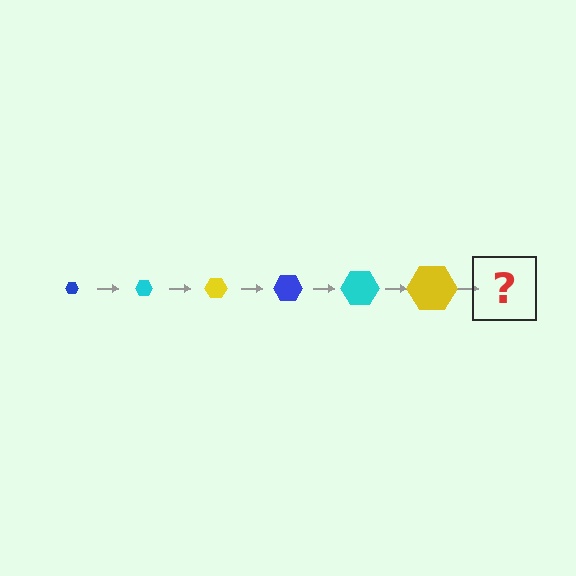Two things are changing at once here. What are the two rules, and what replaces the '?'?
The two rules are that the hexagon grows larger each step and the color cycles through blue, cyan, and yellow. The '?' should be a blue hexagon, larger than the previous one.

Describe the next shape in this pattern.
It should be a blue hexagon, larger than the previous one.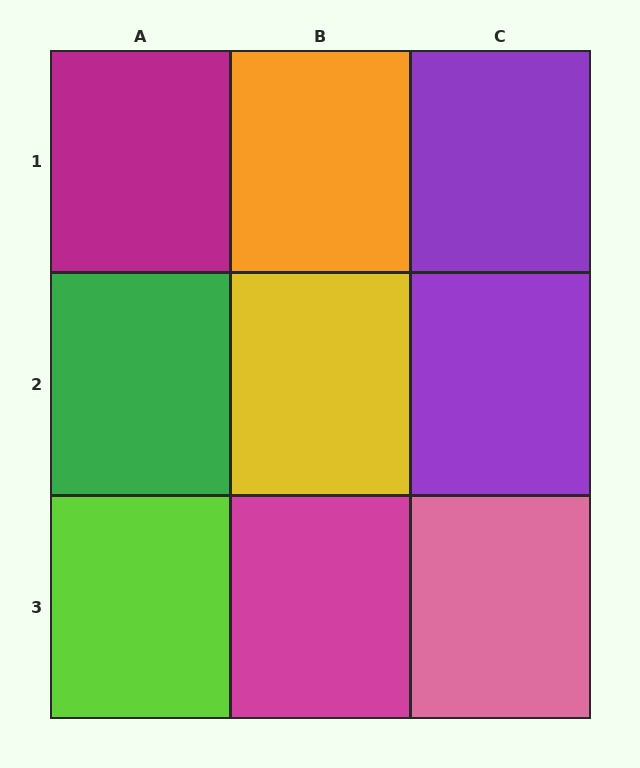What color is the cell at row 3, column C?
Pink.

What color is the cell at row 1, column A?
Magenta.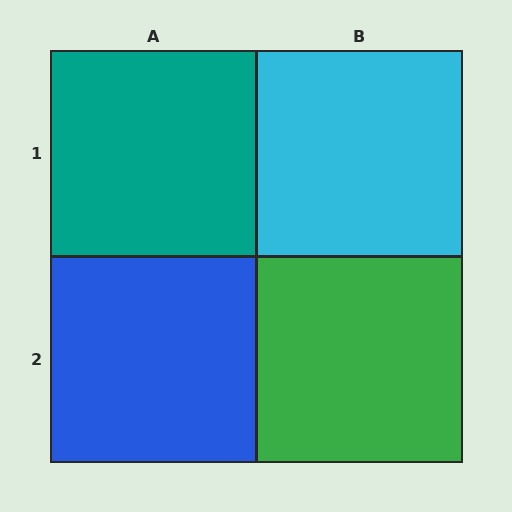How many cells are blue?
1 cell is blue.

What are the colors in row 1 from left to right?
Teal, cyan.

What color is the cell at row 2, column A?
Blue.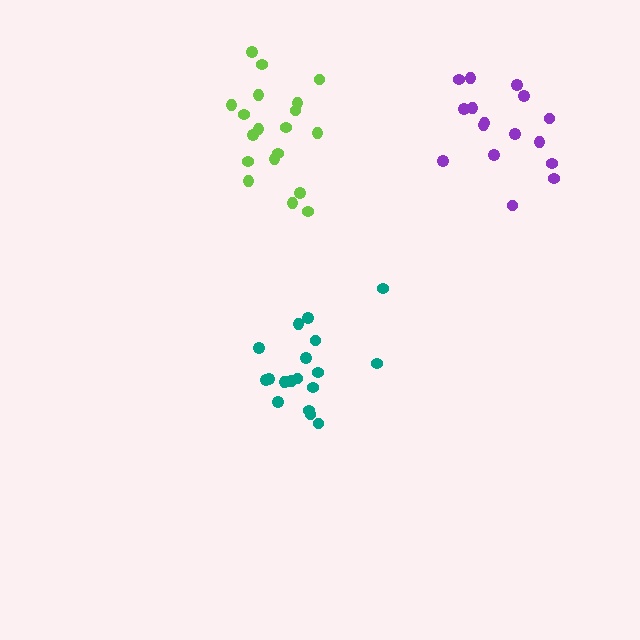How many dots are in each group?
Group 1: 19 dots, Group 2: 19 dots, Group 3: 16 dots (54 total).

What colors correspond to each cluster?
The clusters are colored: teal, lime, purple.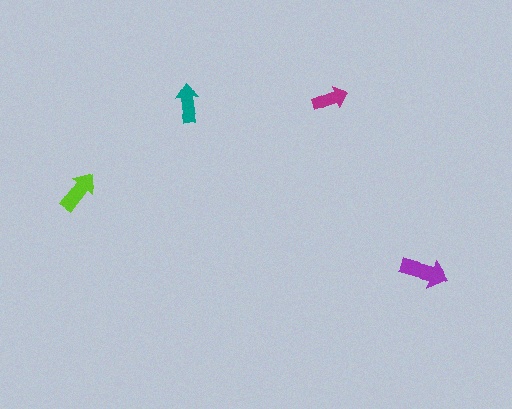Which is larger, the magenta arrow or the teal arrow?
The teal one.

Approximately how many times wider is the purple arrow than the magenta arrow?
About 1.5 times wider.